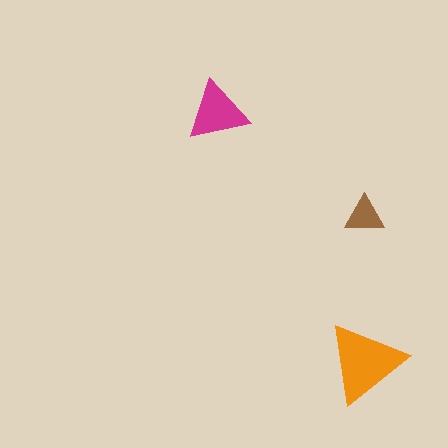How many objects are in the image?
There are 3 objects in the image.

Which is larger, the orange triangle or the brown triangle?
The orange one.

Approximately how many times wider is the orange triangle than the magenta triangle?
About 1.5 times wider.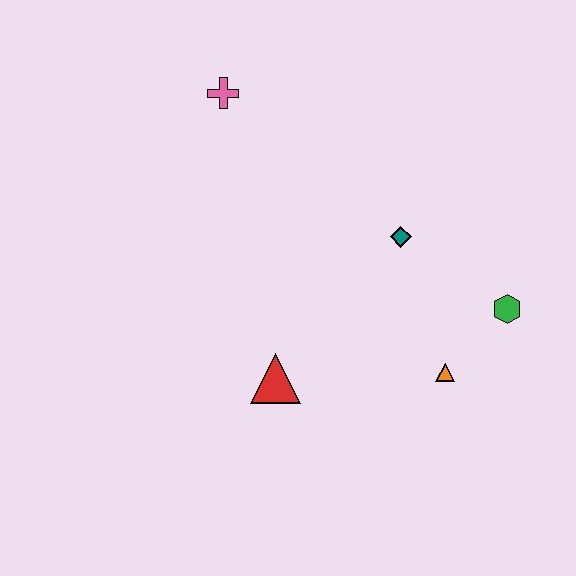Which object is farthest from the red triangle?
The pink cross is farthest from the red triangle.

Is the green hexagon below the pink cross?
Yes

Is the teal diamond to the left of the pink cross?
No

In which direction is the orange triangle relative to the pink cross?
The orange triangle is below the pink cross.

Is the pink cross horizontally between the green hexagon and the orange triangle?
No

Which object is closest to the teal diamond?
The green hexagon is closest to the teal diamond.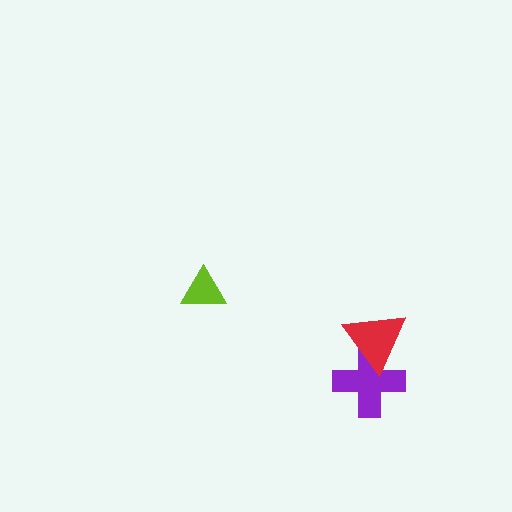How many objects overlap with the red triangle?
1 object overlaps with the red triangle.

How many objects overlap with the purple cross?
1 object overlaps with the purple cross.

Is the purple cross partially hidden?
Yes, it is partially covered by another shape.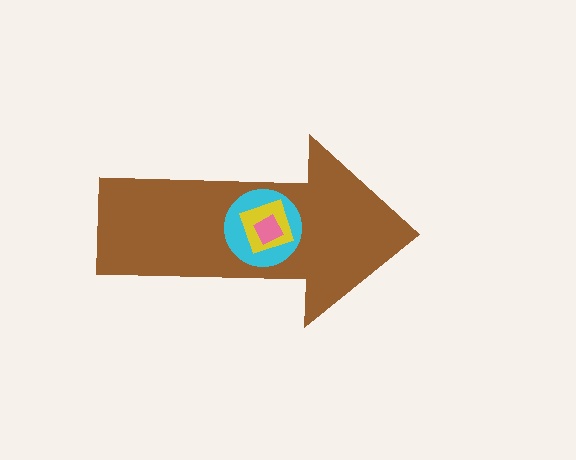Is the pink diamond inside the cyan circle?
Yes.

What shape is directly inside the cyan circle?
The yellow square.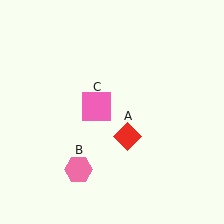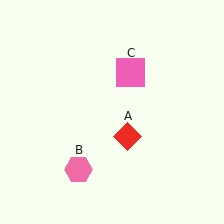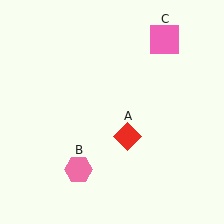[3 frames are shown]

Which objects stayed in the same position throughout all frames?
Red diamond (object A) and pink hexagon (object B) remained stationary.